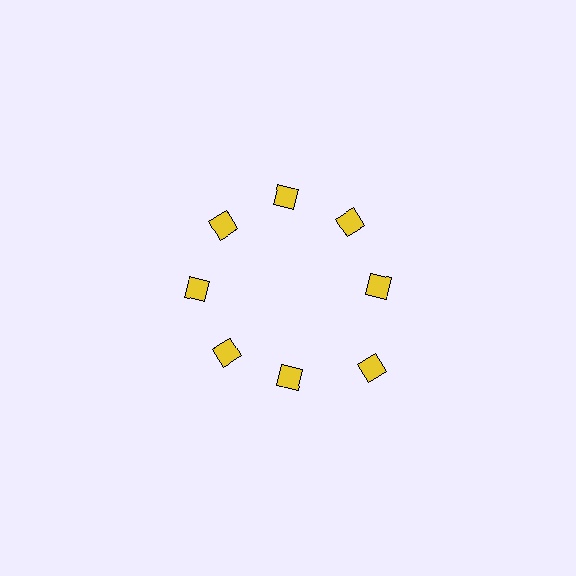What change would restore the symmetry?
The symmetry would be restored by moving it inward, back onto the ring so that all 8 diamonds sit at equal angles and equal distance from the center.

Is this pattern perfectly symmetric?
No. The 8 yellow diamonds are arranged in a ring, but one element near the 4 o'clock position is pushed outward from the center, breaking the 8-fold rotational symmetry.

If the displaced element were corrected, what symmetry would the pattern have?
It would have 8-fold rotational symmetry — the pattern would map onto itself every 45 degrees.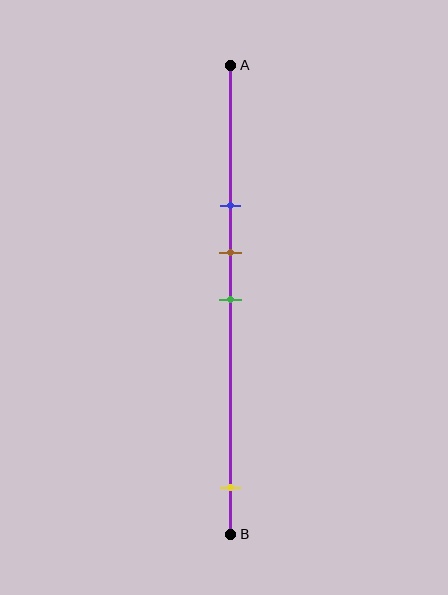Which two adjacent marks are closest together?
The brown and green marks are the closest adjacent pair.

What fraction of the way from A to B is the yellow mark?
The yellow mark is approximately 90% (0.9) of the way from A to B.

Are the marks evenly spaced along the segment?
No, the marks are not evenly spaced.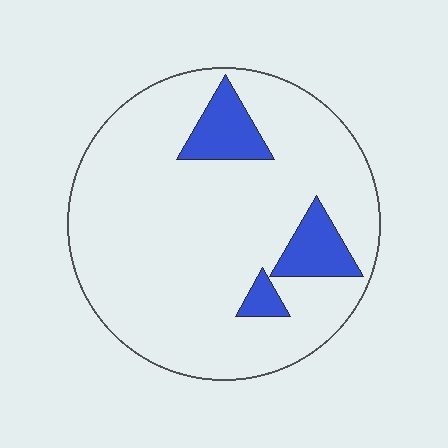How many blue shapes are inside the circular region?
3.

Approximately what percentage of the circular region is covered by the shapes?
Approximately 10%.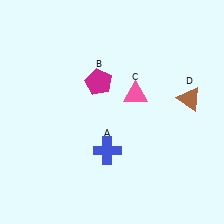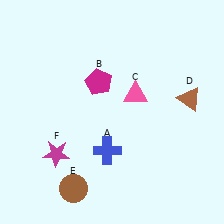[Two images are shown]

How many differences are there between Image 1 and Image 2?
There are 2 differences between the two images.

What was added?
A brown circle (E), a magenta star (F) were added in Image 2.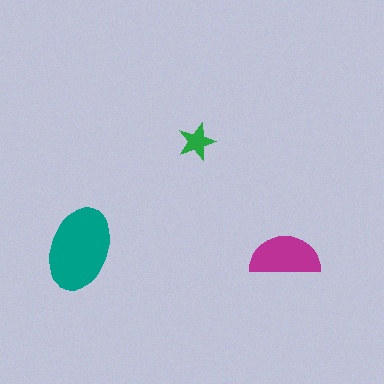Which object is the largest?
The teal ellipse.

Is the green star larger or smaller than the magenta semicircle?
Smaller.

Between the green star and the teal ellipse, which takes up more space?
The teal ellipse.